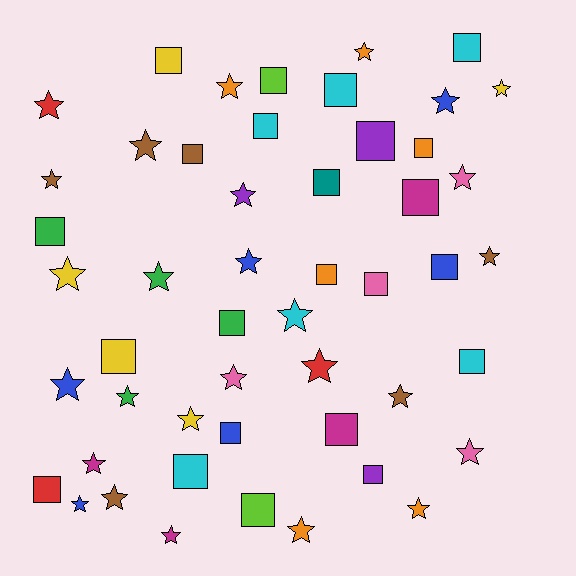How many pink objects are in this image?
There are 4 pink objects.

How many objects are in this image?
There are 50 objects.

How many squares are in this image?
There are 23 squares.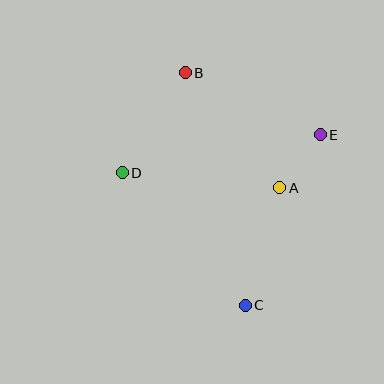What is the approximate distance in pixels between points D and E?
The distance between D and E is approximately 202 pixels.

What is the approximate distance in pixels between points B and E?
The distance between B and E is approximately 148 pixels.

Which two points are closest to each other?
Points A and E are closest to each other.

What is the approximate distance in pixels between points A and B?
The distance between A and B is approximately 149 pixels.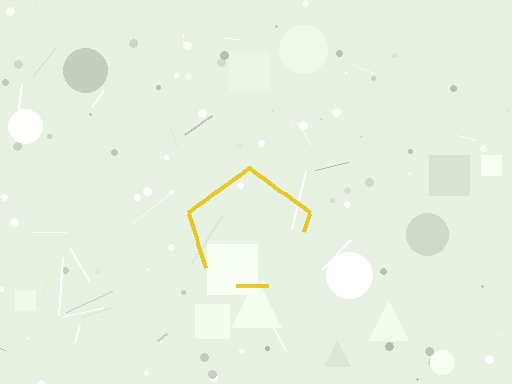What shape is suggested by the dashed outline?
The dashed outline suggests a pentagon.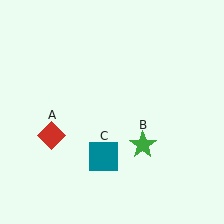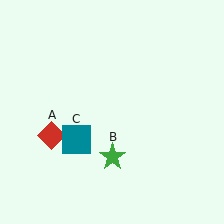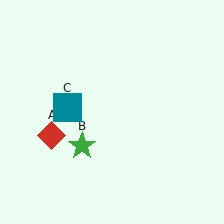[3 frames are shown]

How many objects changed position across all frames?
2 objects changed position: green star (object B), teal square (object C).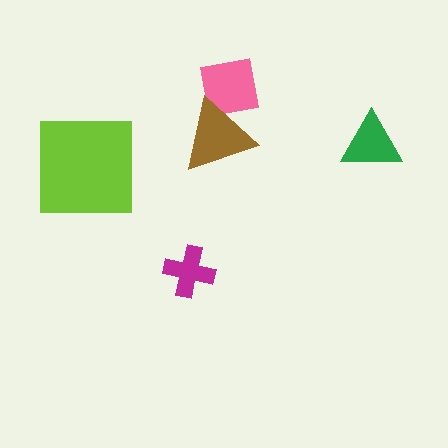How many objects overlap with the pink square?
1 object overlaps with the pink square.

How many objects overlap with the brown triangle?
1 object overlaps with the brown triangle.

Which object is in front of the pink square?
The brown triangle is in front of the pink square.